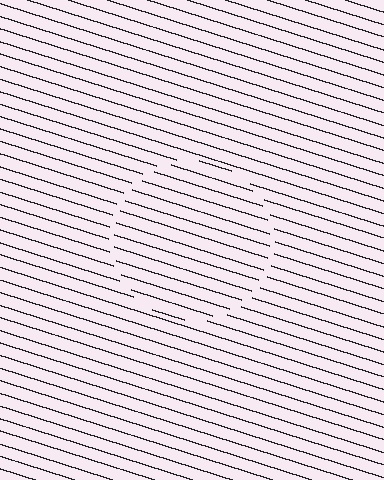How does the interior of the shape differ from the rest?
The interior of the shape contains the same grating, shifted by half a period — the contour is defined by the phase discontinuity where line-ends from the inner and outer gratings abut.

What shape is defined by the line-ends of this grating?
An illusory circle. The interior of the shape contains the same grating, shifted by half a period — the contour is defined by the phase discontinuity where line-ends from the inner and outer gratings abut.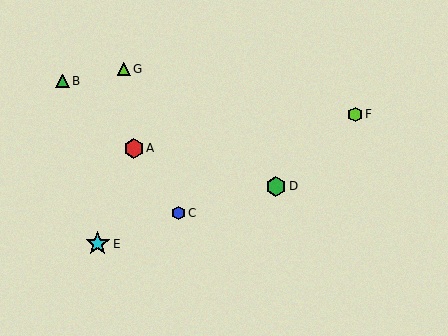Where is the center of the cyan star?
The center of the cyan star is at (98, 244).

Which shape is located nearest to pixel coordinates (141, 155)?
The red hexagon (labeled A) at (134, 148) is nearest to that location.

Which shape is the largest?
The cyan star (labeled E) is the largest.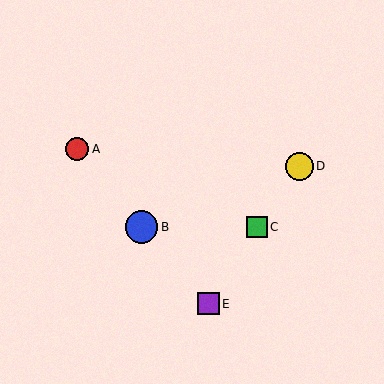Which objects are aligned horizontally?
Objects B, C are aligned horizontally.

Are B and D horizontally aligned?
No, B is at y≈227 and D is at y≈166.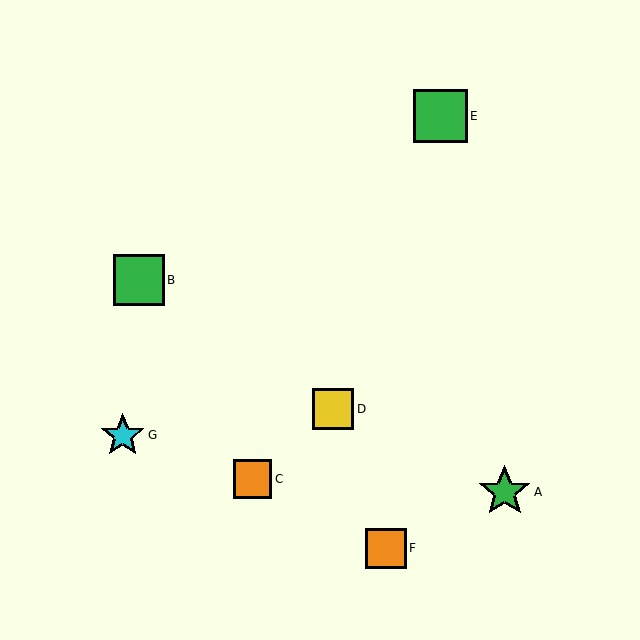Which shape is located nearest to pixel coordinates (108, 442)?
The cyan star (labeled G) at (123, 435) is nearest to that location.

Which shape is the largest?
The green square (labeled E) is the largest.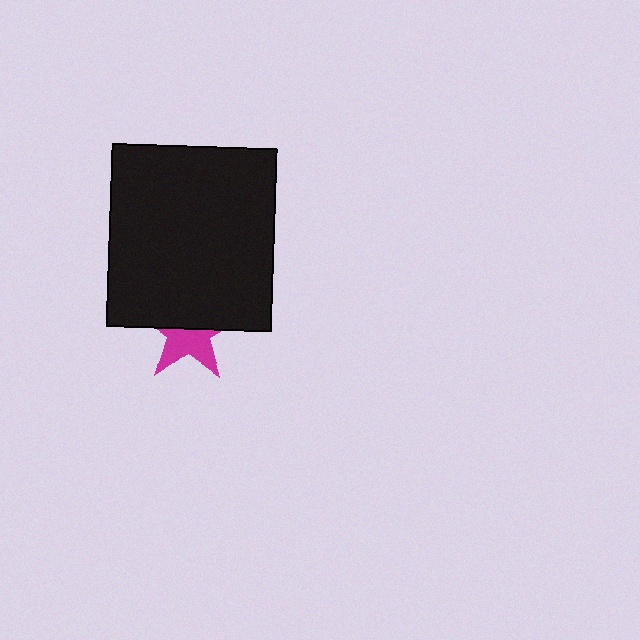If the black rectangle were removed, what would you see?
You would see the complete magenta star.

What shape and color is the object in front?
The object in front is a black rectangle.